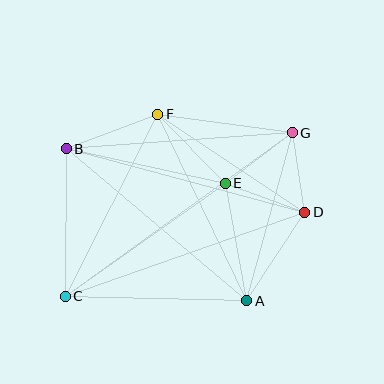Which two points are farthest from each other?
Points C and G are farthest from each other.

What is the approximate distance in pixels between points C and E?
The distance between C and E is approximately 196 pixels.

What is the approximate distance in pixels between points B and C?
The distance between B and C is approximately 147 pixels.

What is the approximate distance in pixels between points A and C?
The distance between A and C is approximately 181 pixels.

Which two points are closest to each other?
Points D and G are closest to each other.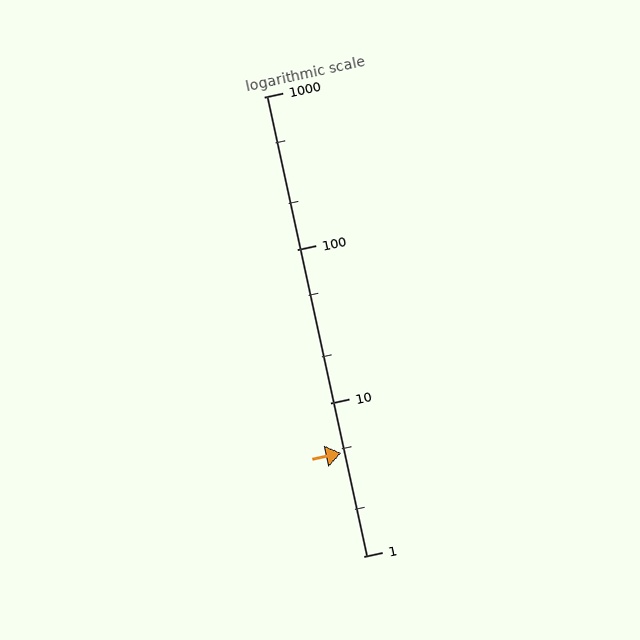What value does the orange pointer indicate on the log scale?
The pointer indicates approximately 4.7.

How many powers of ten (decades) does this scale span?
The scale spans 3 decades, from 1 to 1000.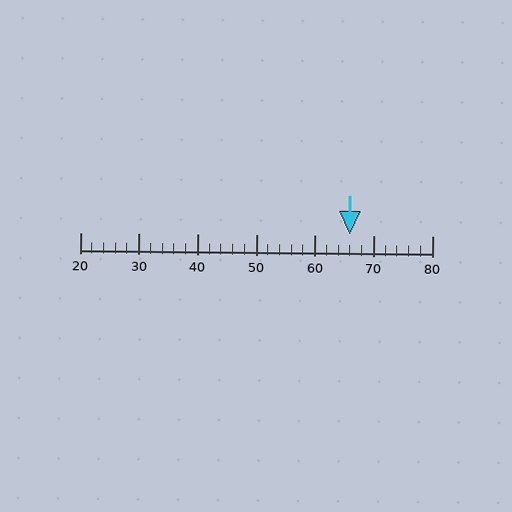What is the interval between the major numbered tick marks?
The major tick marks are spaced 10 units apart.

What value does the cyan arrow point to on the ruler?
The cyan arrow points to approximately 66.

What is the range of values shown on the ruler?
The ruler shows values from 20 to 80.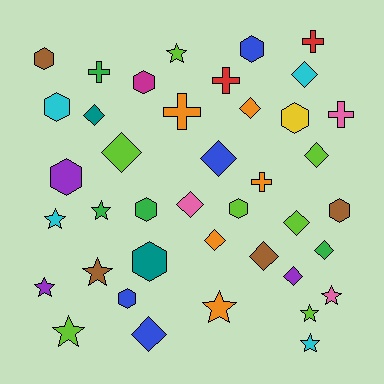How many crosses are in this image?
There are 6 crosses.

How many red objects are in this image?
There are 2 red objects.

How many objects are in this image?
There are 40 objects.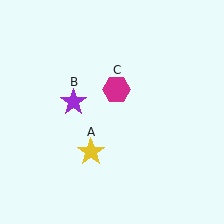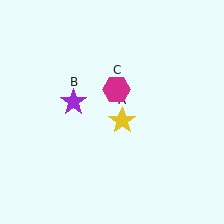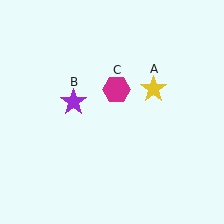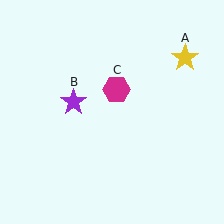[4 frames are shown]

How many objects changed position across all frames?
1 object changed position: yellow star (object A).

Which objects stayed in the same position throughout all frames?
Purple star (object B) and magenta hexagon (object C) remained stationary.